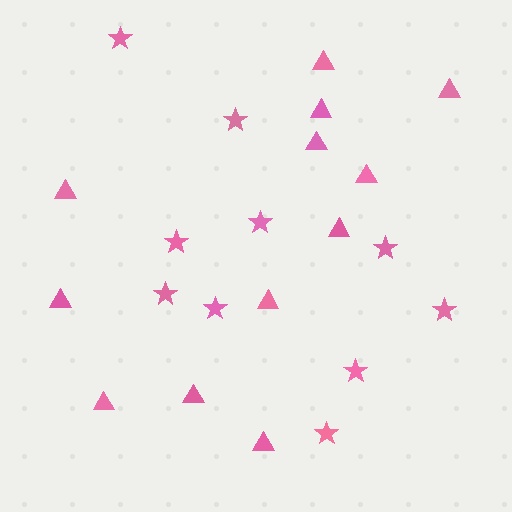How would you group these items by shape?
There are 2 groups: one group of triangles (12) and one group of stars (10).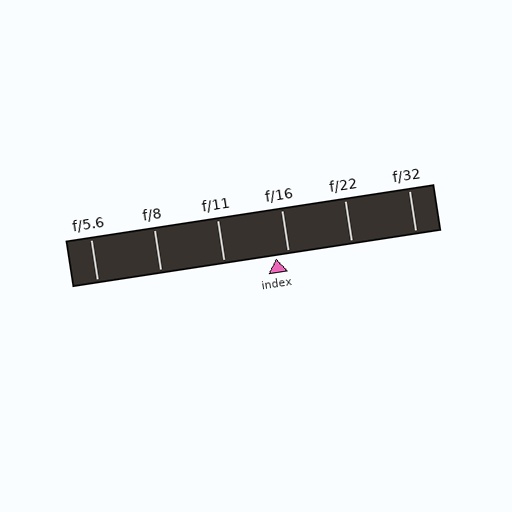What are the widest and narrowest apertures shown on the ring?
The widest aperture shown is f/5.6 and the narrowest is f/32.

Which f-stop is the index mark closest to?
The index mark is closest to f/16.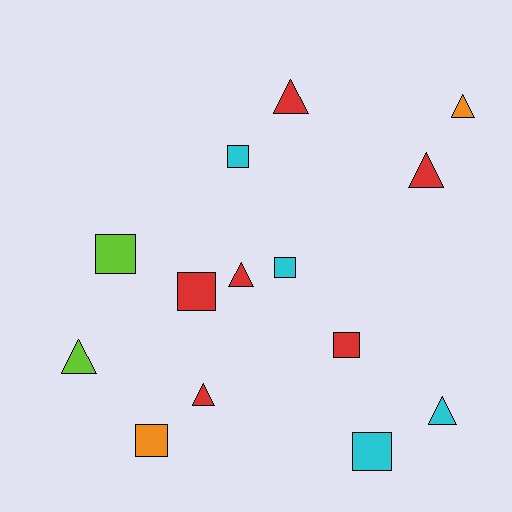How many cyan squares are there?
There are 3 cyan squares.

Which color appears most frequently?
Red, with 6 objects.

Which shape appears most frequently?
Square, with 7 objects.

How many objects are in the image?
There are 14 objects.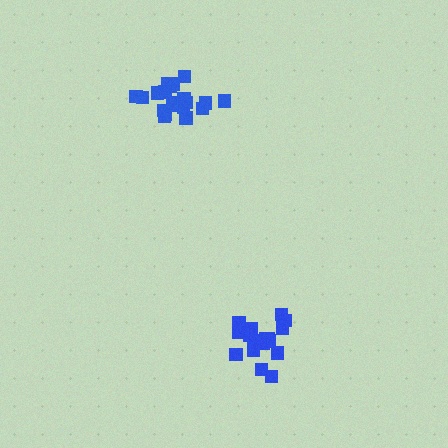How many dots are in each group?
Group 1: 21 dots, Group 2: 18 dots (39 total).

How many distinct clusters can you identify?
There are 2 distinct clusters.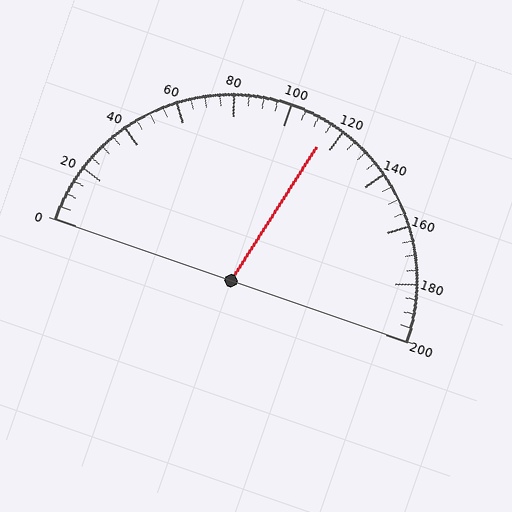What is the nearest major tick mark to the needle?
The nearest major tick mark is 120.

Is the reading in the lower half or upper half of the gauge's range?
The reading is in the upper half of the range (0 to 200).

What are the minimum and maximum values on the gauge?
The gauge ranges from 0 to 200.